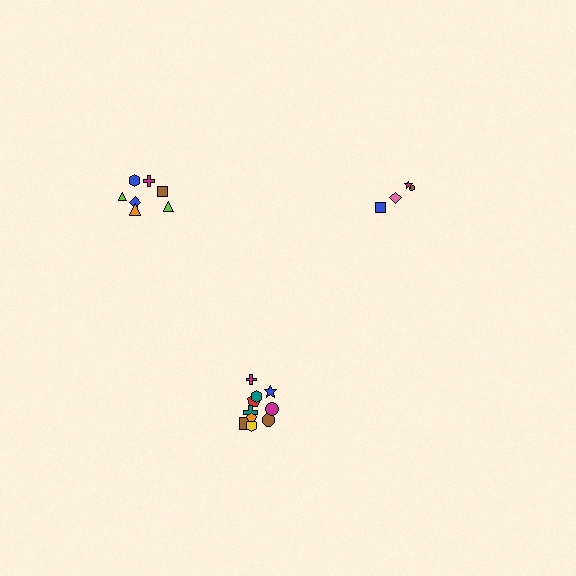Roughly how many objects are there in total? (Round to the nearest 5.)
Roughly 20 objects in total.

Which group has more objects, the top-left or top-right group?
The top-left group.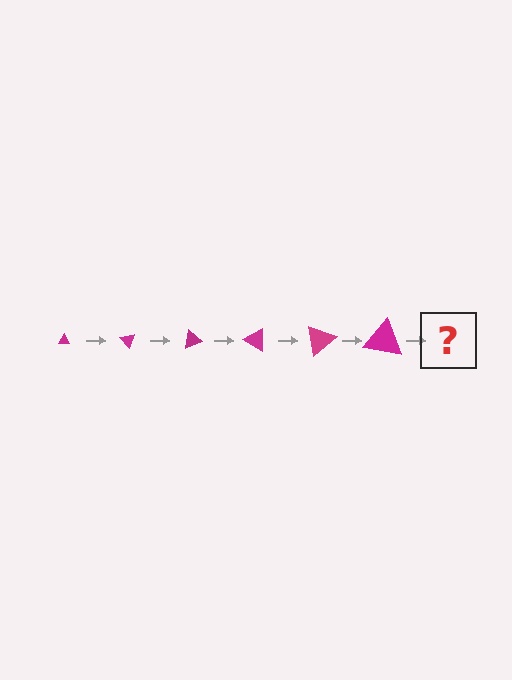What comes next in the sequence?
The next element should be a triangle, larger than the previous one and rotated 300 degrees from the start.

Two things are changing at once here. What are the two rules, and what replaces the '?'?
The two rules are that the triangle grows larger each step and it rotates 50 degrees each step. The '?' should be a triangle, larger than the previous one and rotated 300 degrees from the start.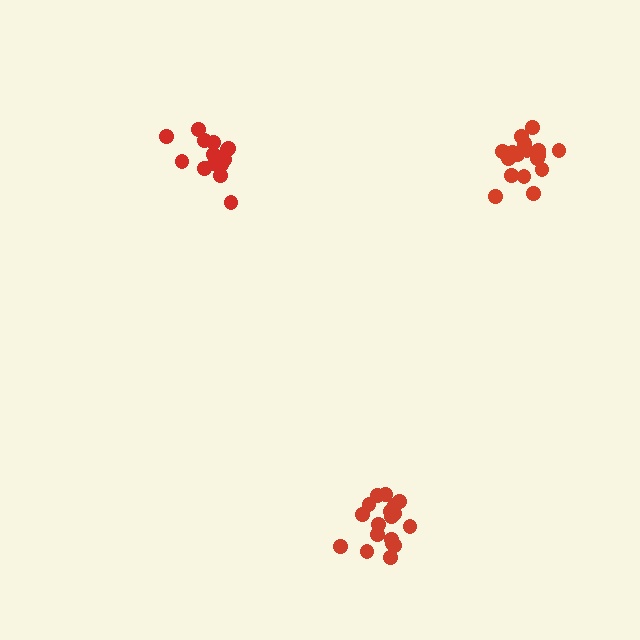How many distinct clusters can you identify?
There are 3 distinct clusters.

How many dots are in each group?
Group 1: 19 dots, Group 2: 16 dots, Group 3: 19 dots (54 total).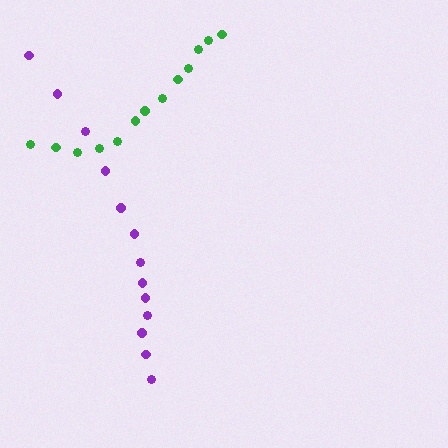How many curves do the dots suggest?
There are 2 distinct paths.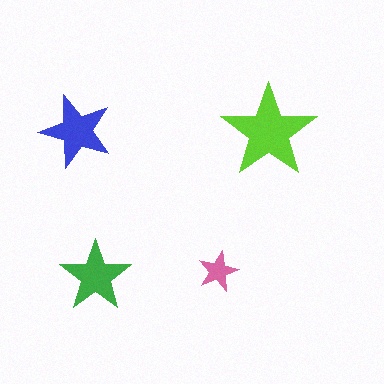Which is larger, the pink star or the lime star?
The lime one.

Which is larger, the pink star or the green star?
The green one.